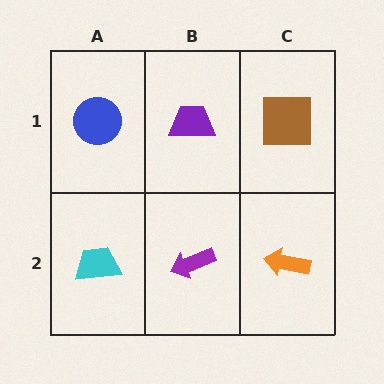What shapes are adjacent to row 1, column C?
An orange arrow (row 2, column C), a purple trapezoid (row 1, column B).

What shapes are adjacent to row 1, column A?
A cyan trapezoid (row 2, column A), a purple trapezoid (row 1, column B).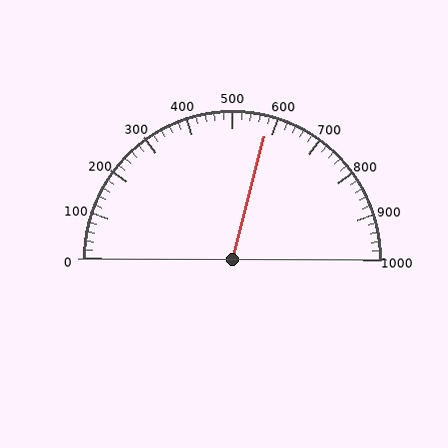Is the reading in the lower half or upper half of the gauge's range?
The reading is in the upper half of the range (0 to 1000).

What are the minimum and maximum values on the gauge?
The gauge ranges from 0 to 1000.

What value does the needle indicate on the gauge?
The needle indicates approximately 580.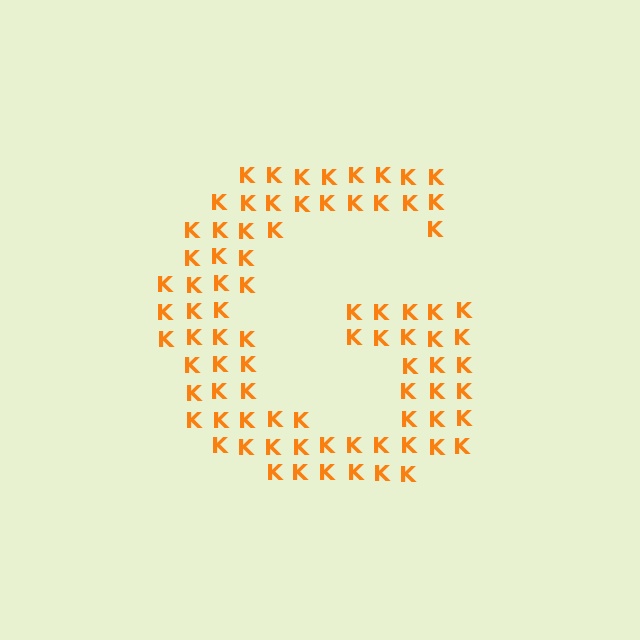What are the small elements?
The small elements are letter K's.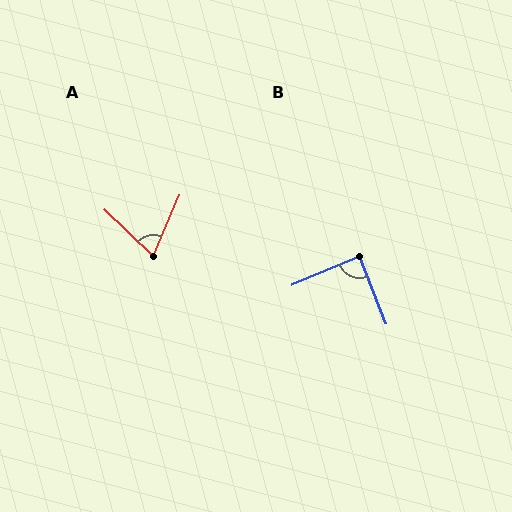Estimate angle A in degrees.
Approximately 69 degrees.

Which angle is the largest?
B, at approximately 89 degrees.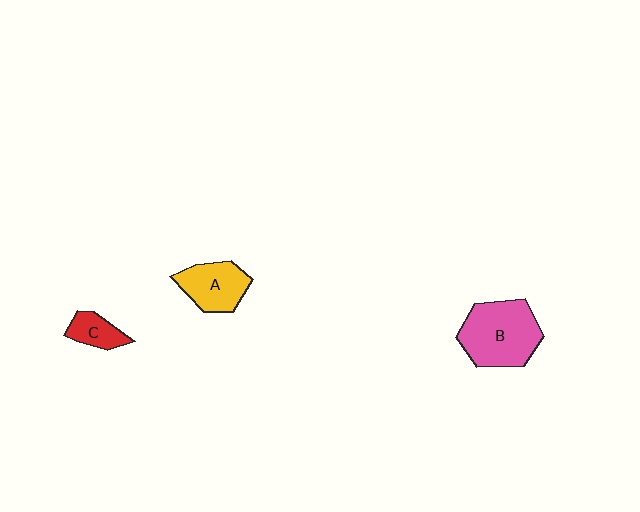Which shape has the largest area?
Shape B (pink).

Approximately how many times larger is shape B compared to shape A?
Approximately 1.6 times.